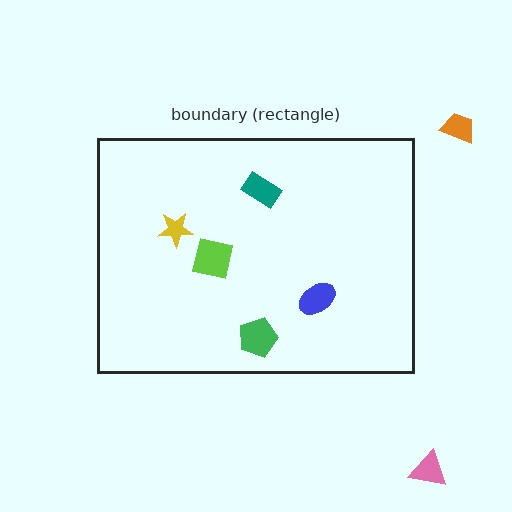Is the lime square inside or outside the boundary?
Inside.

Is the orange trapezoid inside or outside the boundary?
Outside.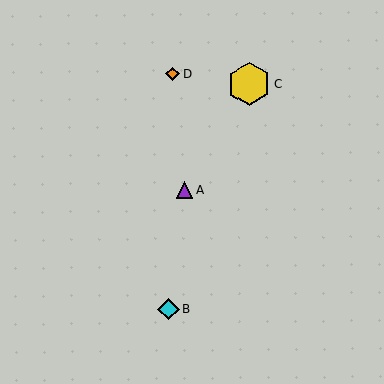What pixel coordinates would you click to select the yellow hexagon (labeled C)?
Click at (249, 84) to select the yellow hexagon C.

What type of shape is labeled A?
Shape A is a purple triangle.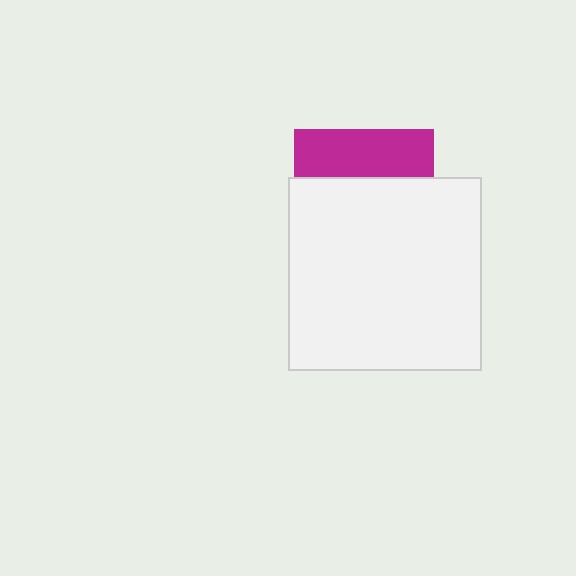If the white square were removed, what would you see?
You would see the complete magenta square.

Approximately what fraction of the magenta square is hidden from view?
Roughly 66% of the magenta square is hidden behind the white square.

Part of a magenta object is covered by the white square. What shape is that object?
It is a square.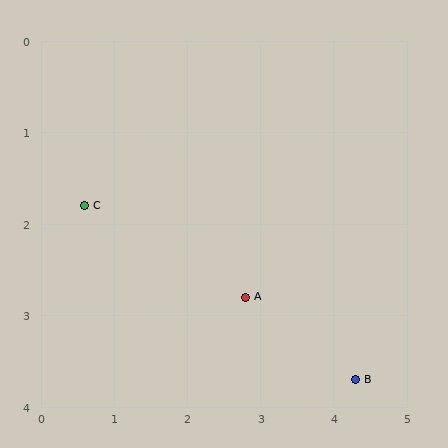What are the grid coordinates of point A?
Point A is at approximately (2.8, 2.8).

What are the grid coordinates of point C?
Point C is at approximately (0.6, 1.8).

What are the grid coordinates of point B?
Point B is at approximately (4.3, 3.7).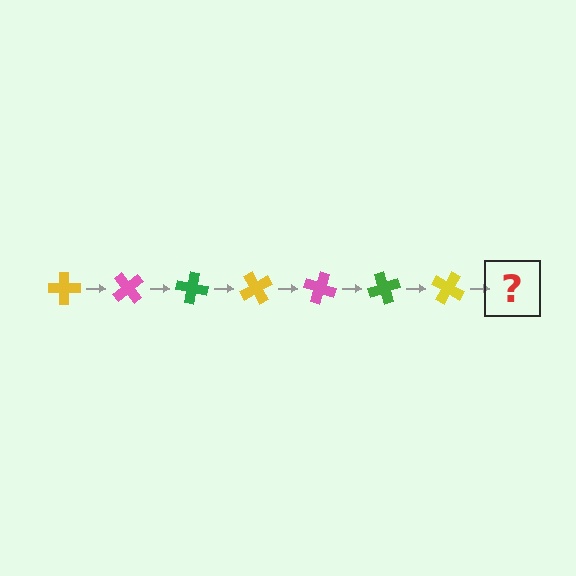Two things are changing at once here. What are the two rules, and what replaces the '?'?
The two rules are that it rotates 50 degrees each step and the color cycles through yellow, pink, and green. The '?' should be a pink cross, rotated 350 degrees from the start.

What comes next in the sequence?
The next element should be a pink cross, rotated 350 degrees from the start.